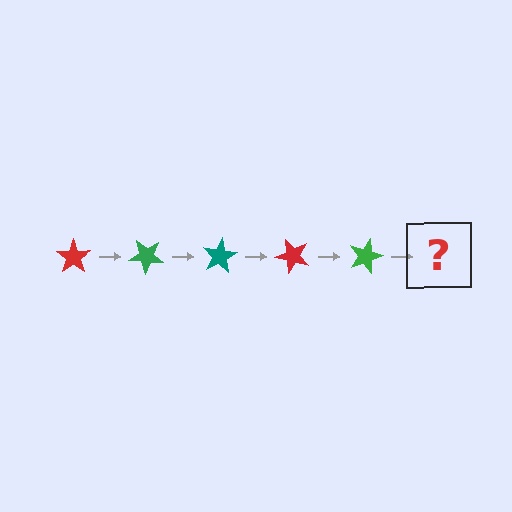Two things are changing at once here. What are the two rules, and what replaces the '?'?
The two rules are that it rotates 40 degrees each step and the color cycles through red, green, and teal. The '?' should be a teal star, rotated 200 degrees from the start.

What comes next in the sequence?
The next element should be a teal star, rotated 200 degrees from the start.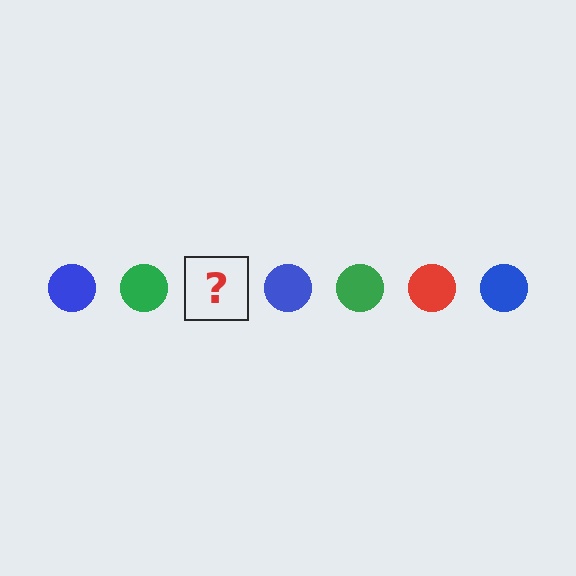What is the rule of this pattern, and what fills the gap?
The rule is that the pattern cycles through blue, green, red circles. The gap should be filled with a red circle.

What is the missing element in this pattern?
The missing element is a red circle.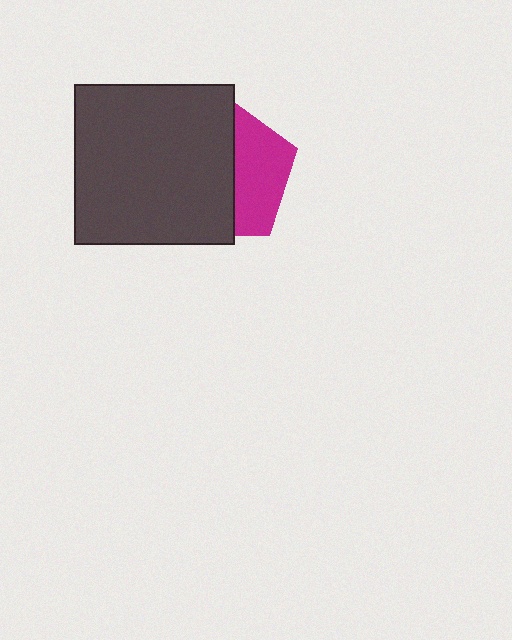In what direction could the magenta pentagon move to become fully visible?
The magenta pentagon could move right. That would shift it out from behind the dark gray square entirely.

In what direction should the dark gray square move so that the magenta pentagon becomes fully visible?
The dark gray square should move left. That is the shortest direction to clear the overlap and leave the magenta pentagon fully visible.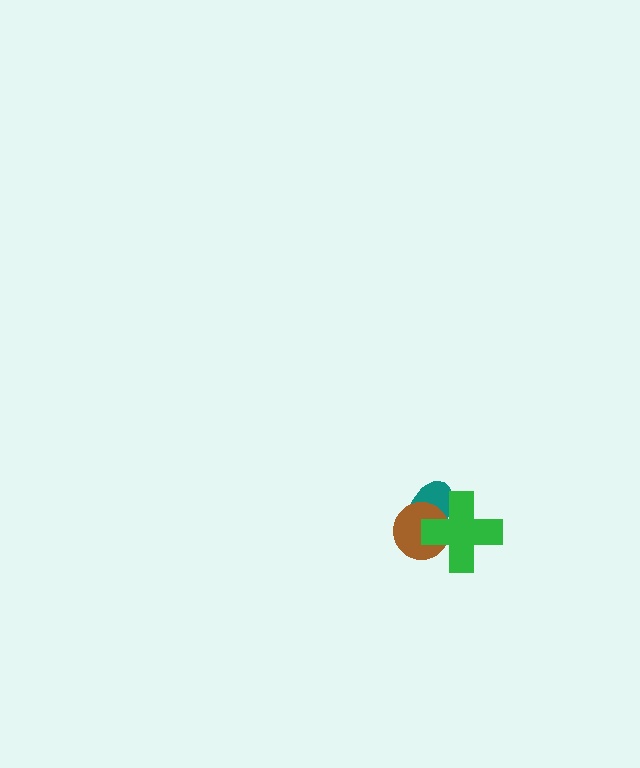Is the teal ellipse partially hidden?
Yes, it is partially covered by another shape.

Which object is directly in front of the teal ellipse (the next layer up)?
The brown circle is directly in front of the teal ellipse.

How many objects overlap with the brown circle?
2 objects overlap with the brown circle.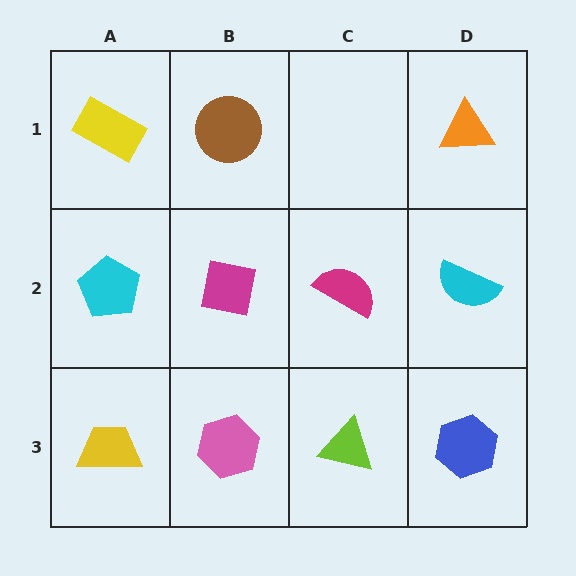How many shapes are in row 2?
4 shapes.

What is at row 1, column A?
A yellow rectangle.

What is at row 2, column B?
A magenta square.